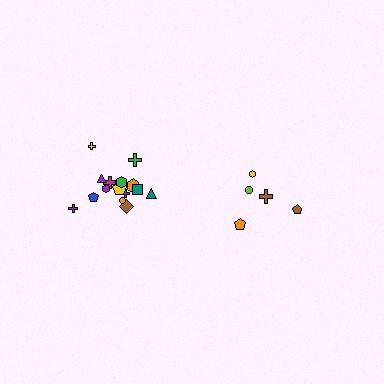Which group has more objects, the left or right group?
The left group.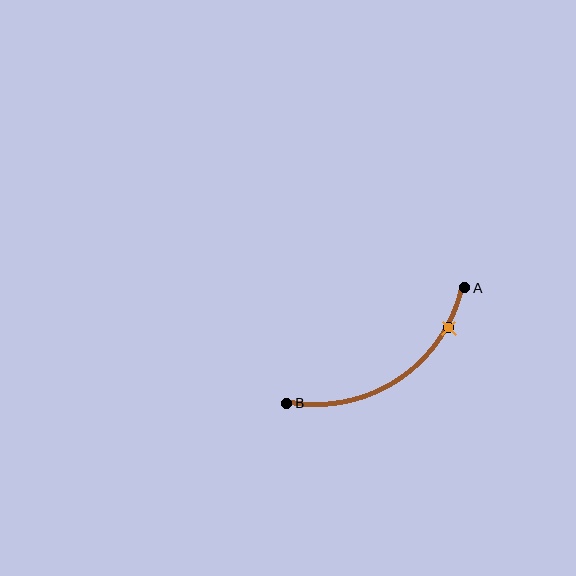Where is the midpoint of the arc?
The arc midpoint is the point on the curve farthest from the straight line joining A and B. It sits below that line.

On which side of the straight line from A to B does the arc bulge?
The arc bulges below the straight line connecting A and B.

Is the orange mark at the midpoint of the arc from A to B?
No. The orange mark lies on the arc but is closer to endpoint A. The arc midpoint would be at the point on the curve equidistant along the arc from both A and B.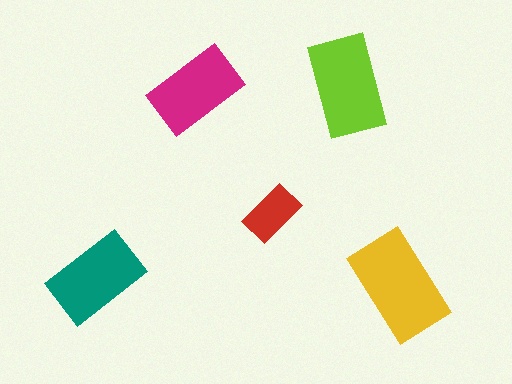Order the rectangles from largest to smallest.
the yellow one, the lime one, the teal one, the magenta one, the red one.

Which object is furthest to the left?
The teal rectangle is leftmost.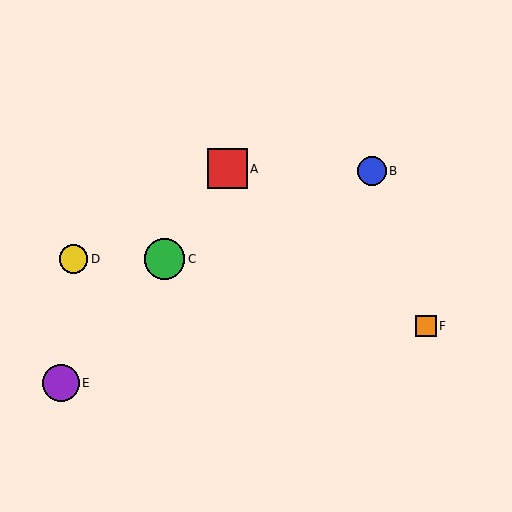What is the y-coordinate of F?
Object F is at y≈326.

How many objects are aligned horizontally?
2 objects (C, D) are aligned horizontally.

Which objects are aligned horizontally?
Objects C, D are aligned horizontally.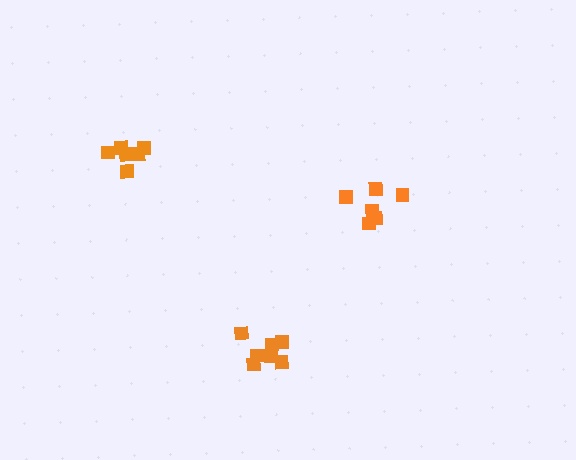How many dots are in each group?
Group 1: 7 dots, Group 2: 6 dots, Group 3: 6 dots (19 total).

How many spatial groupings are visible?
There are 3 spatial groupings.